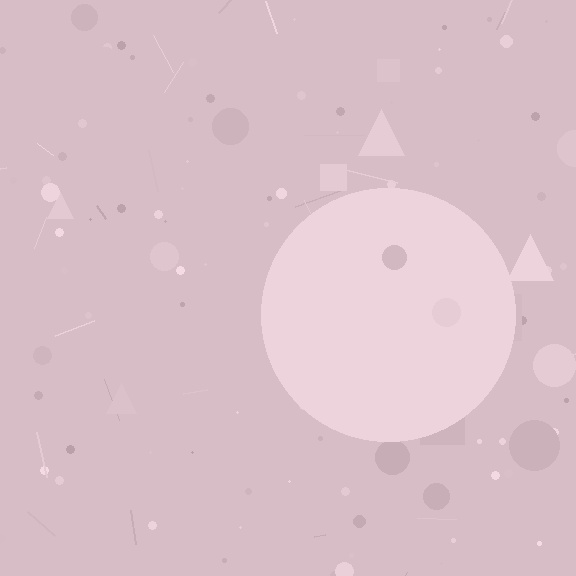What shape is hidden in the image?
A circle is hidden in the image.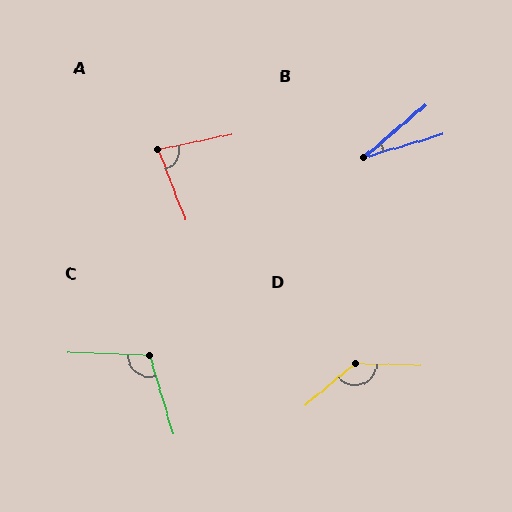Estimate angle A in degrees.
Approximately 81 degrees.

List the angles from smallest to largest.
B (24°), A (81°), C (108°), D (138°).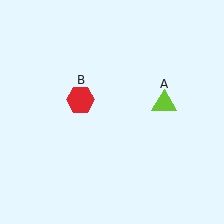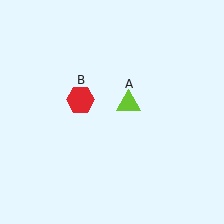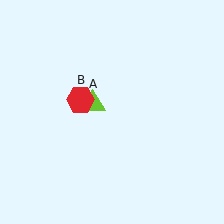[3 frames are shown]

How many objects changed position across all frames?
1 object changed position: lime triangle (object A).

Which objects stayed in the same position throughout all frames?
Red hexagon (object B) remained stationary.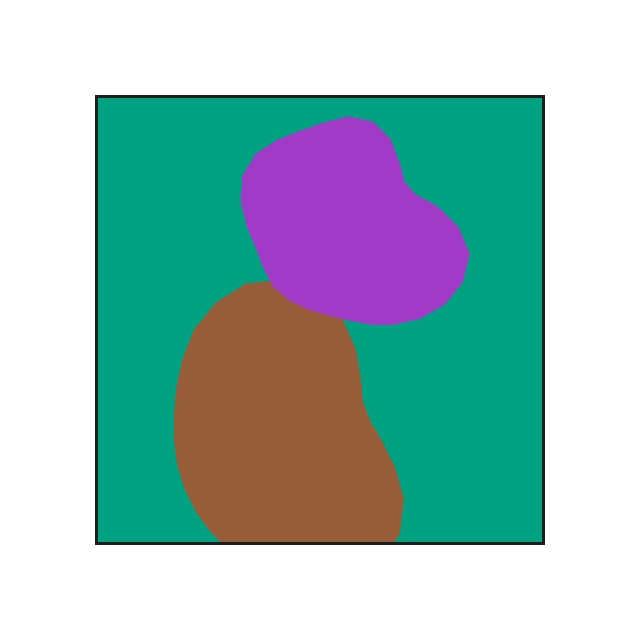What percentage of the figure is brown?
Brown covers around 25% of the figure.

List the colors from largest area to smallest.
From largest to smallest: teal, brown, purple.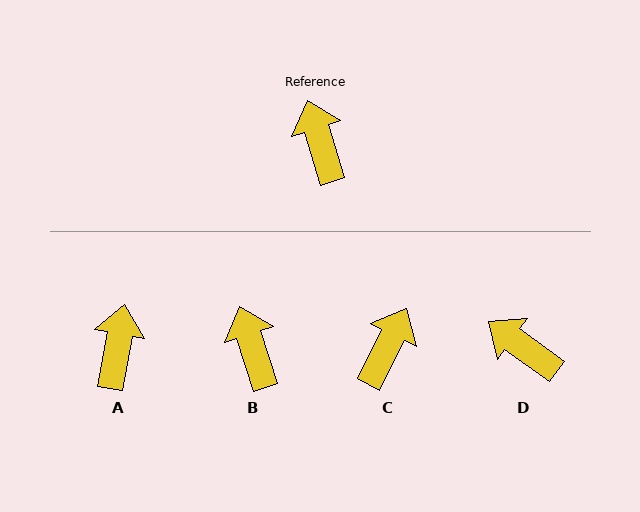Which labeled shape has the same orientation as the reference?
B.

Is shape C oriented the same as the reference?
No, it is off by about 44 degrees.